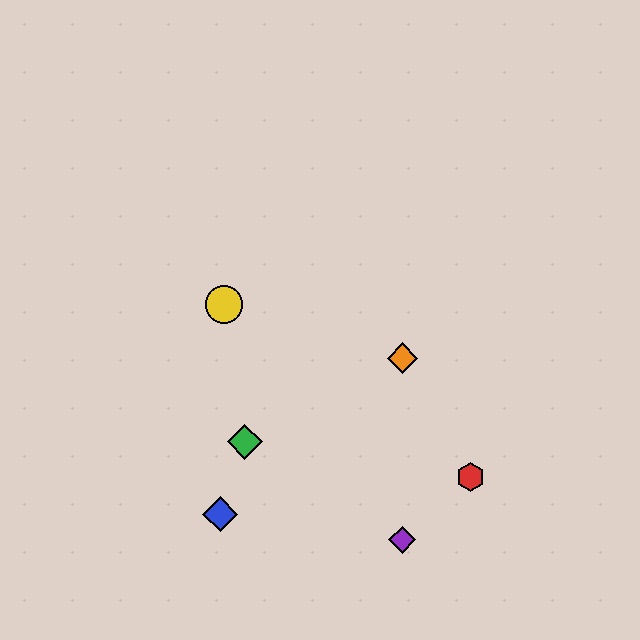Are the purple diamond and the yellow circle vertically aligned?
No, the purple diamond is at x≈402 and the yellow circle is at x≈224.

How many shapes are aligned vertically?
2 shapes (the purple diamond, the orange diamond) are aligned vertically.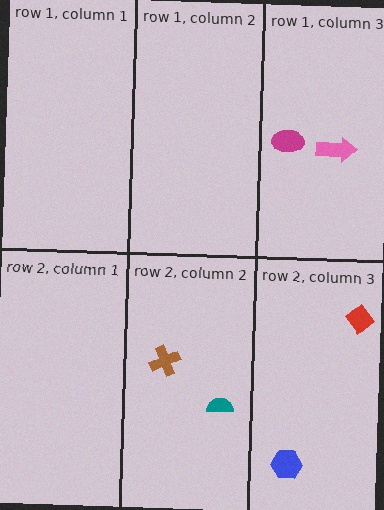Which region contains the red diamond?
The row 2, column 3 region.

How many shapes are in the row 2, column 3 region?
2.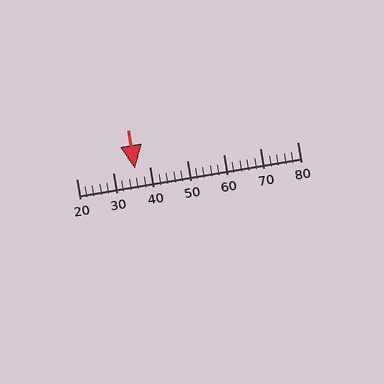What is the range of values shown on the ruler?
The ruler shows values from 20 to 80.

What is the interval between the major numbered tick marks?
The major tick marks are spaced 10 units apart.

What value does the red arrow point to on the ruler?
The red arrow points to approximately 36.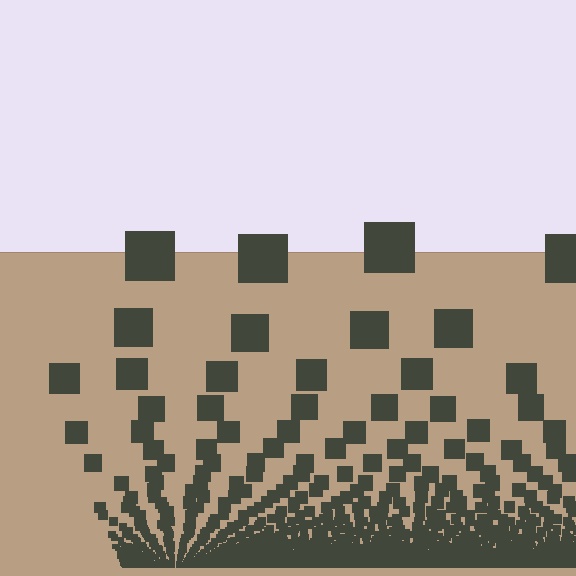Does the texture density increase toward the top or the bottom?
Density increases toward the bottom.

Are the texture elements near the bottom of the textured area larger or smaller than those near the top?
Smaller. The gradient is inverted — elements near the bottom are smaller and denser.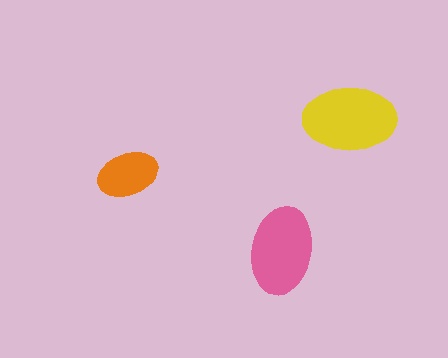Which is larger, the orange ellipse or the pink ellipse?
The pink one.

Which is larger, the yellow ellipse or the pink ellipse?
The yellow one.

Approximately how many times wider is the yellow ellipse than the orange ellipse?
About 1.5 times wider.